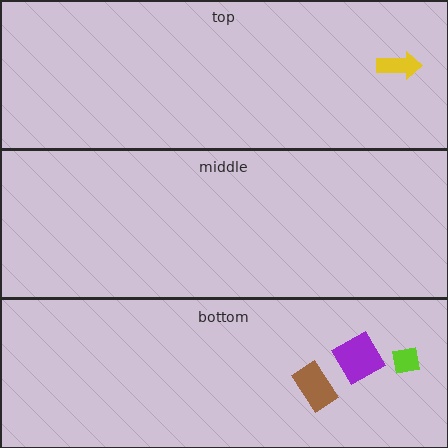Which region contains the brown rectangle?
The bottom region.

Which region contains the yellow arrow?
The top region.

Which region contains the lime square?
The bottom region.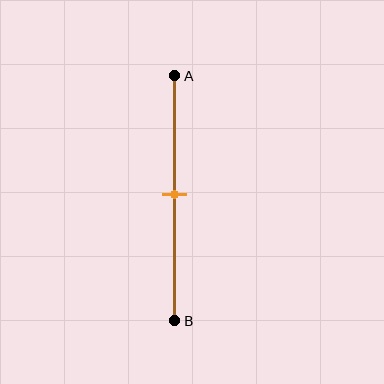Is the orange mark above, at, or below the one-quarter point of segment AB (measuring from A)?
The orange mark is below the one-quarter point of segment AB.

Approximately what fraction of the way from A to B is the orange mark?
The orange mark is approximately 50% of the way from A to B.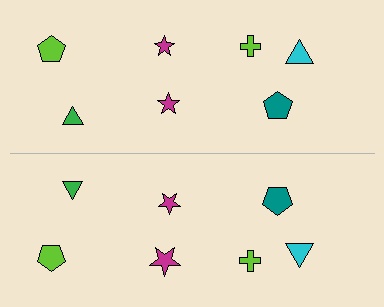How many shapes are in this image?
There are 14 shapes in this image.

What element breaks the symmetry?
The magenta star on the bottom side has a different size than its mirror counterpart.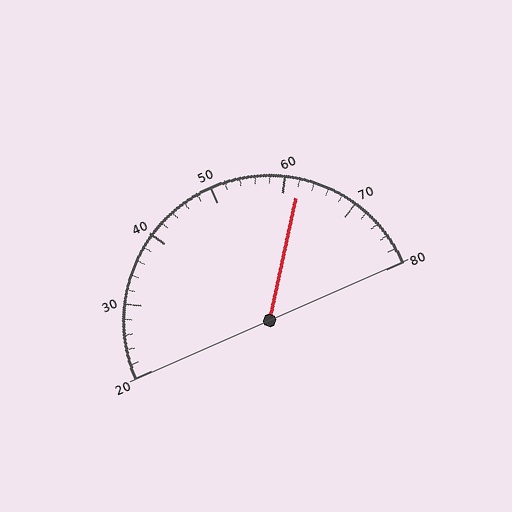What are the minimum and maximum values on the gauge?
The gauge ranges from 20 to 80.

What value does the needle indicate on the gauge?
The needle indicates approximately 62.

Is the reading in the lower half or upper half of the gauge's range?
The reading is in the upper half of the range (20 to 80).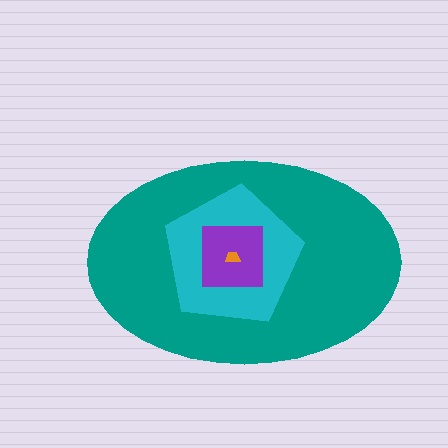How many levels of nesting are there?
4.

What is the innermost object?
The orange trapezoid.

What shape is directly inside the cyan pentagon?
The purple square.